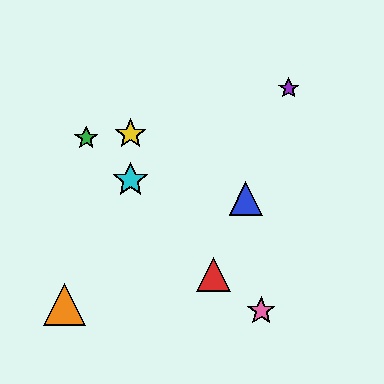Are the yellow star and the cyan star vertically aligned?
Yes, both are at x≈130.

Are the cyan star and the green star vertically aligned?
No, the cyan star is at x≈130 and the green star is at x≈86.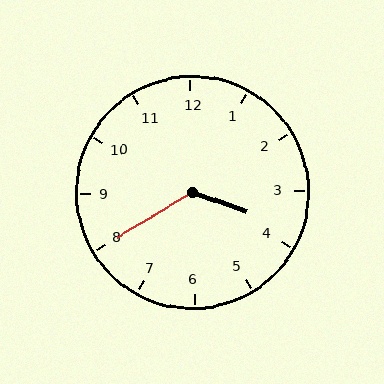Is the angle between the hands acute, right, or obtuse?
It is obtuse.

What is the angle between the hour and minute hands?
Approximately 130 degrees.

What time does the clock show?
3:40.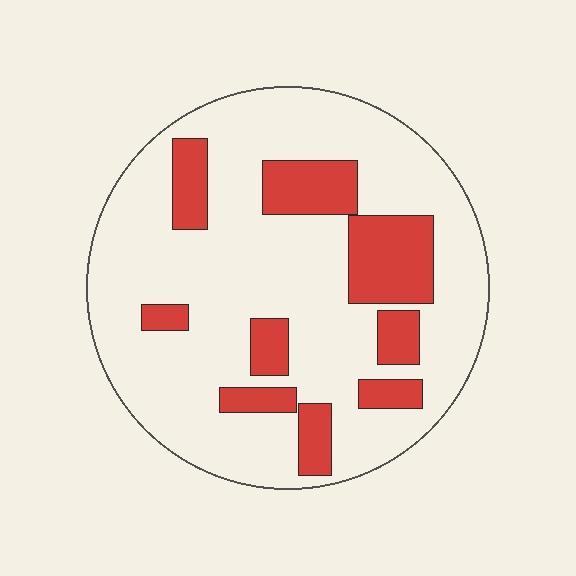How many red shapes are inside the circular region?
9.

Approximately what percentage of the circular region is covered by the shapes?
Approximately 20%.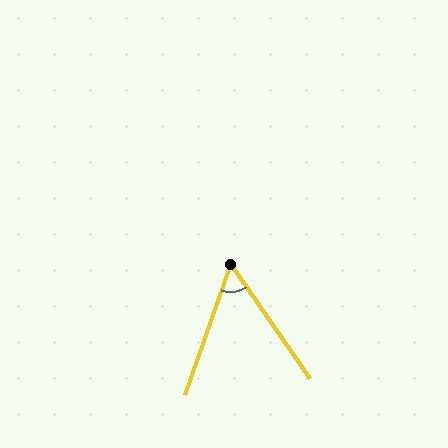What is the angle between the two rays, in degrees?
Approximately 54 degrees.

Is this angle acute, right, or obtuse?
It is acute.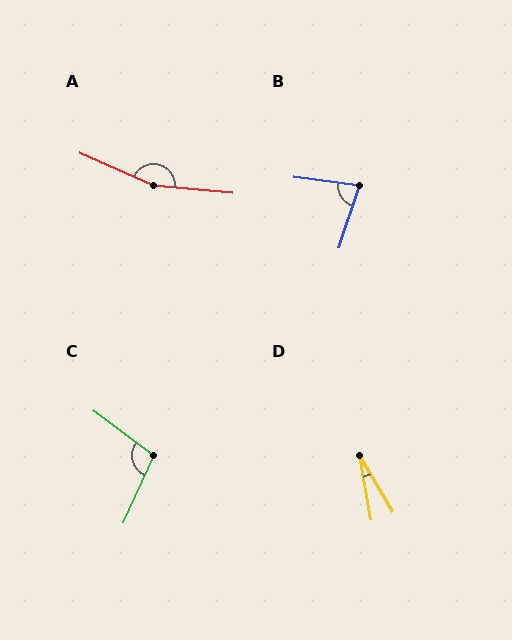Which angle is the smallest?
D, at approximately 20 degrees.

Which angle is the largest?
A, at approximately 162 degrees.